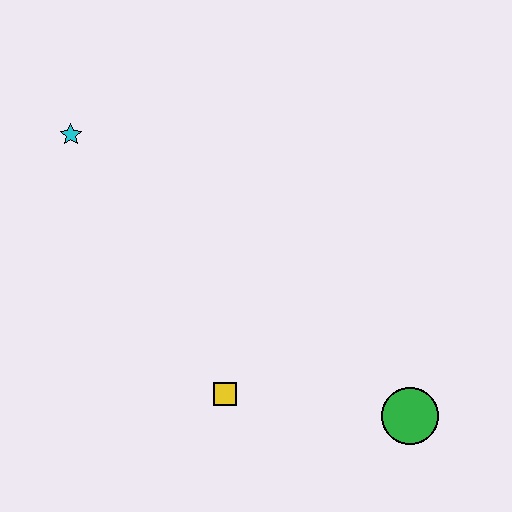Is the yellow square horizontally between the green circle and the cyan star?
Yes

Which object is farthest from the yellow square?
The cyan star is farthest from the yellow square.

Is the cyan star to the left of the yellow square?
Yes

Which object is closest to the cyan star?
The yellow square is closest to the cyan star.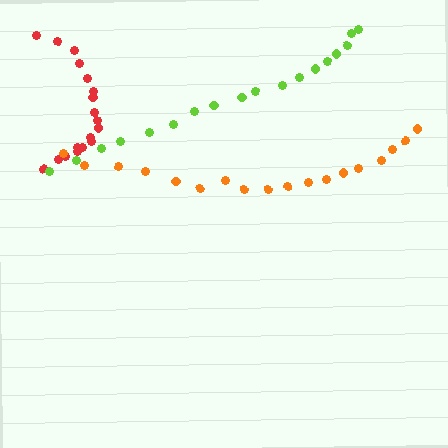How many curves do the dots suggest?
There are 3 distinct paths.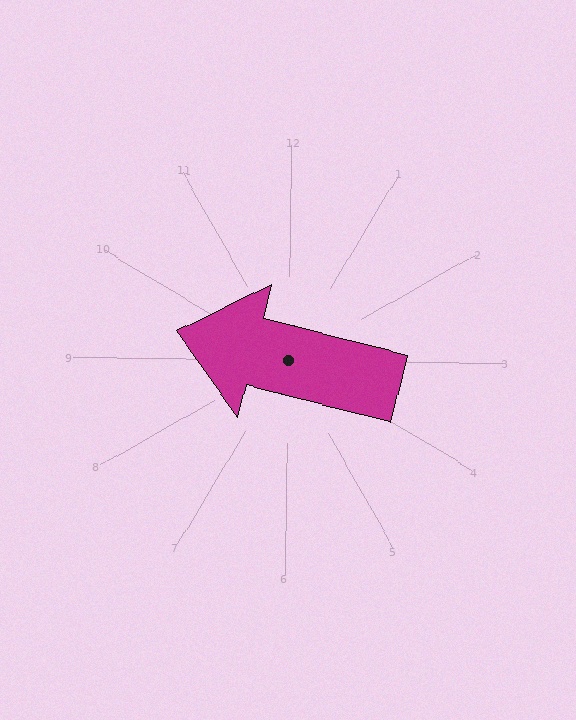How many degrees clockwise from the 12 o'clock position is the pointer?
Approximately 284 degrees.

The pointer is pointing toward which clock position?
Roughly 9 o'clock.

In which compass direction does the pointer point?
West.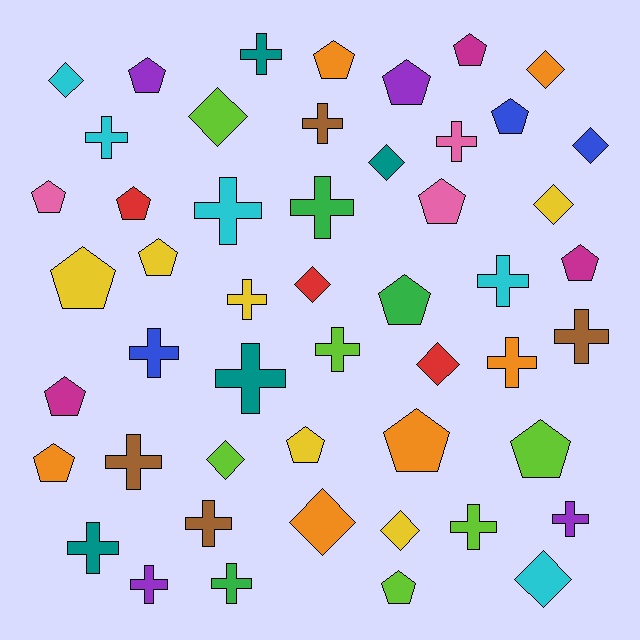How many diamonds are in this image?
There are 12 diamonds.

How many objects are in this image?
There are 50 objects.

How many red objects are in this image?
There are 3 red objects.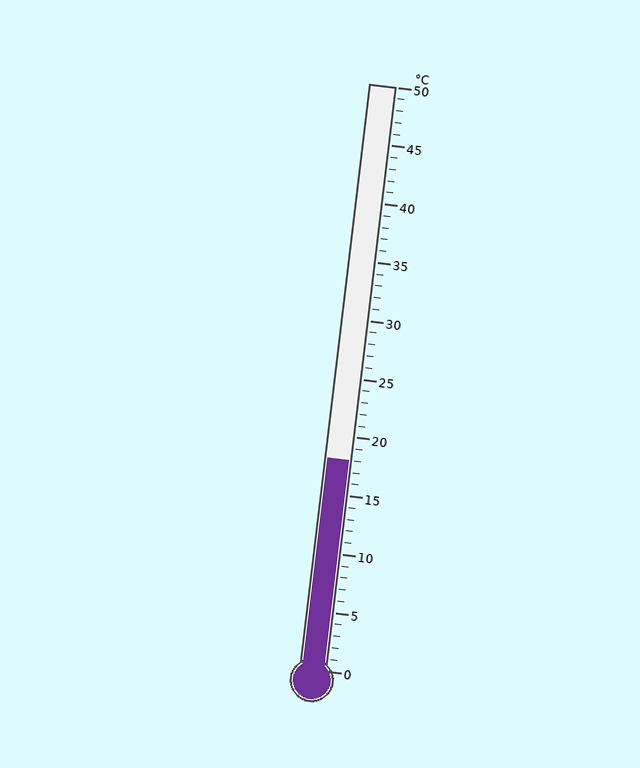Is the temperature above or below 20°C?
The temperature is below 20°C.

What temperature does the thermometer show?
The thermometer shows approximately 18°C.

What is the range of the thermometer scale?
The thermometer scale ranges from 0°C to 50°C.